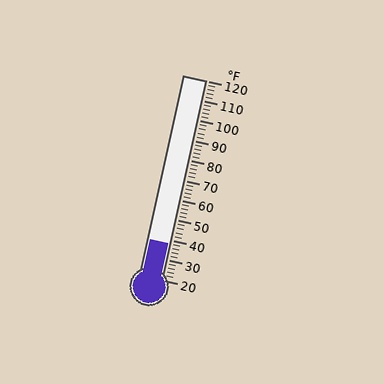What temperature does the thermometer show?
The thermometer shows approximately 38°F.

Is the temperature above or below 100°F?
The temperature is below 100°F.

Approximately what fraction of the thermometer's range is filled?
The thermometer is filled to approximately 20% of its range.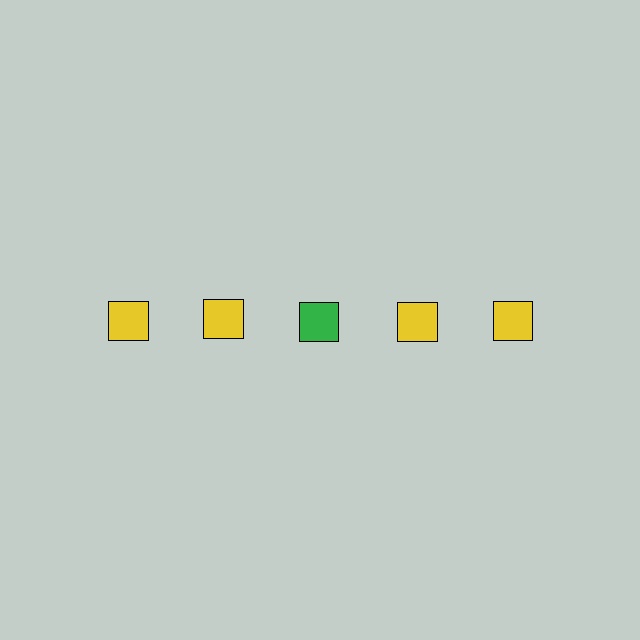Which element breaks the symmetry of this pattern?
The green square in the top row, center column breaks the symmetry. All other shapes are yellow squares.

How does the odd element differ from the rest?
It has a different color: green instead of yellow.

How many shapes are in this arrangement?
There are 5 shapes arranged in a grid pattern.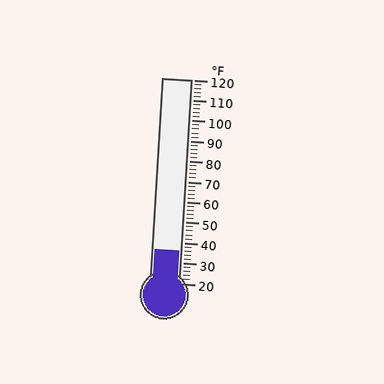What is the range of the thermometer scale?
The thermometer scale ranges from 20°F to 120°F.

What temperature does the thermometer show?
The thermometer shows approximately 36°F.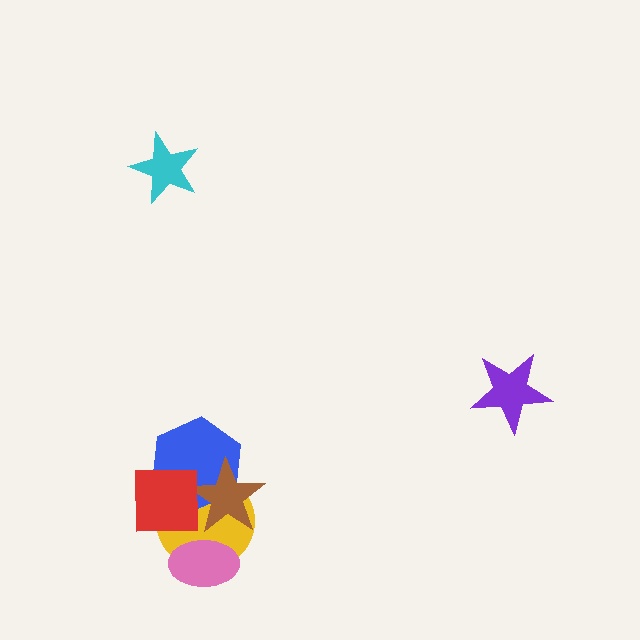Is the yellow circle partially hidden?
Yes, it is partially covered by another shape.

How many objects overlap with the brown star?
3 objects overlap with the brown star.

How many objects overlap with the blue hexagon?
3 objects overlap with the blue hexagon.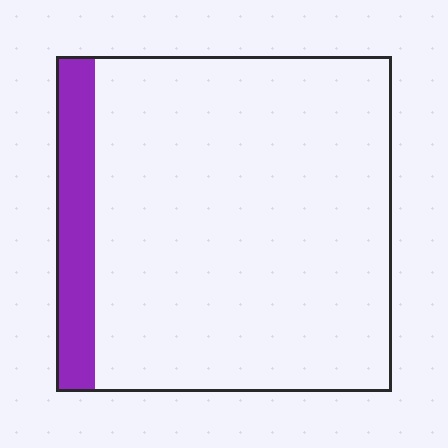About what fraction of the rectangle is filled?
About one eighth (1/8).